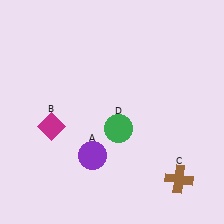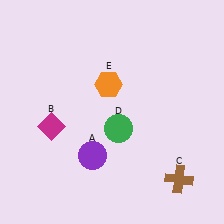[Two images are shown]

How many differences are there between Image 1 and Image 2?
There is 1 difference between the two images.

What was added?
An orange hexagon (E) was added in Image 2.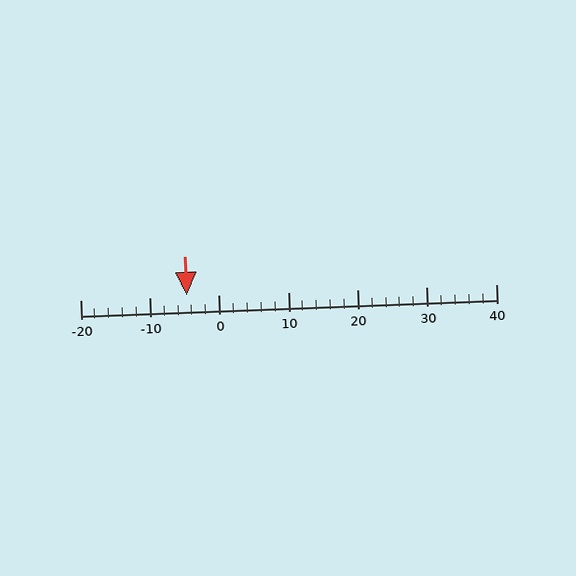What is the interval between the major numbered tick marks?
The major tick marks are spaced 10 units apart.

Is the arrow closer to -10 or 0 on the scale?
The arrow is closer to 0.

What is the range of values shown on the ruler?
The ruler shows values from -20 to 40.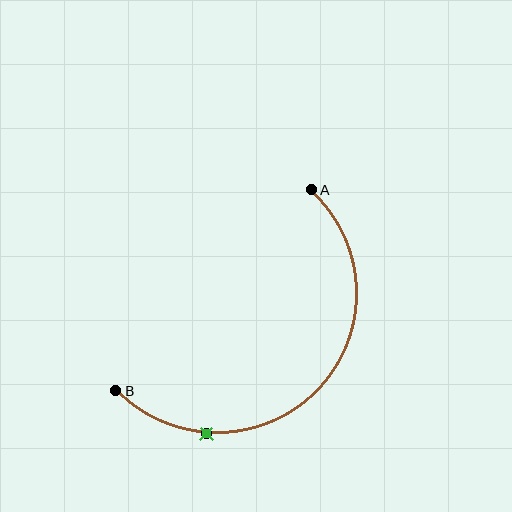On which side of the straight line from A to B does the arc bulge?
The arc bulges below and to the right of the straight line connecting A and B.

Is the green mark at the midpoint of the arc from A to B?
No. The green mark lies on the arc but is closer to endpoint B. The arc midpoint would be at the point on the curve equidistant along the arc from both A and B.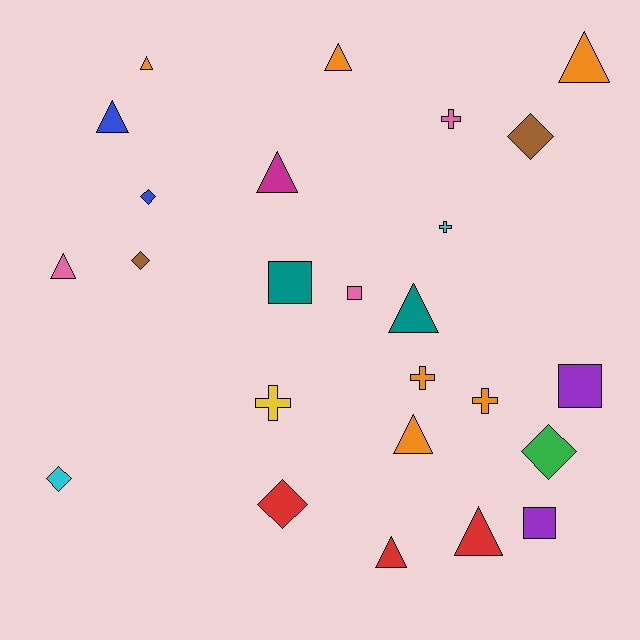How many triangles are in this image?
There are 10 triangles.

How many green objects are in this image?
There is 1 green object.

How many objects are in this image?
There are 25 objects.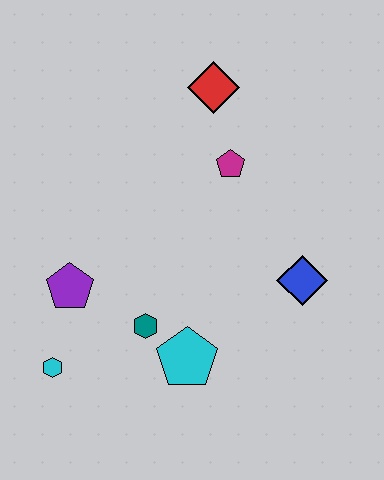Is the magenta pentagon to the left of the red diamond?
No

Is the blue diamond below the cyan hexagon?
No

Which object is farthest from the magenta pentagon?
The cyan hexagon is farthest from the magenta pentagon.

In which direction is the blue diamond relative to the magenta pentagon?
The blue diamond is below the magenta pentagon.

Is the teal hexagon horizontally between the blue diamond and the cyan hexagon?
Yes